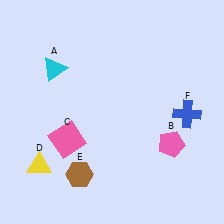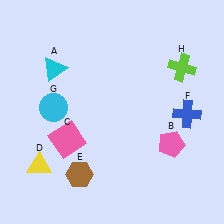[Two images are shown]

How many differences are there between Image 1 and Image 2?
There are 2 differences between the two images.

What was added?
A cyan circle (G), a lime cross (H) were added in Image 2.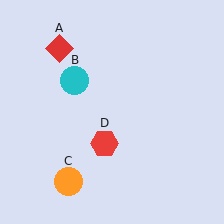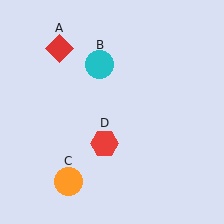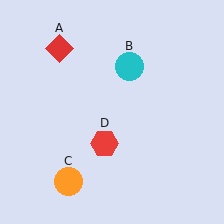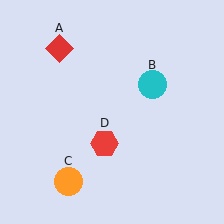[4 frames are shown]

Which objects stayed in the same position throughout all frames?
Red diamond (object A) and orange circle (object C) and red hexagon (object D) remained stationary.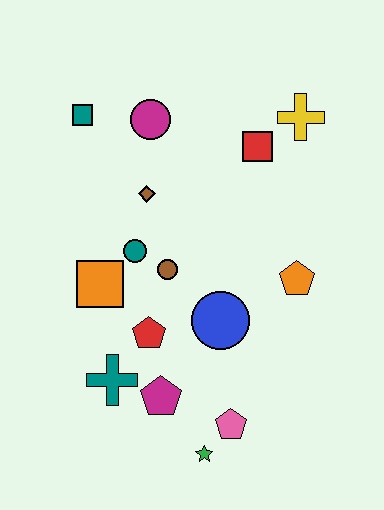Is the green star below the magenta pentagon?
Yes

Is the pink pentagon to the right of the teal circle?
Yes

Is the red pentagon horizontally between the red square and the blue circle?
No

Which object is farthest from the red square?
The green star is farthest from the red square.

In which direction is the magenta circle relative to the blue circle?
The magenta circle is above the blue circle.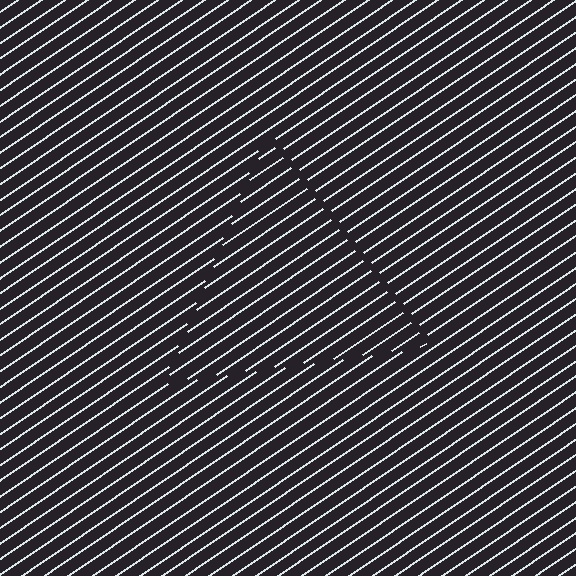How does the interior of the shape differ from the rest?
The interior of the shape contains the same grating, shifted by half a period — the contour is defined by the phase discontinuity where line-ends from the inner and outer gratings abut.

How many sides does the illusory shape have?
3 sides — the line-ends trace a triangle.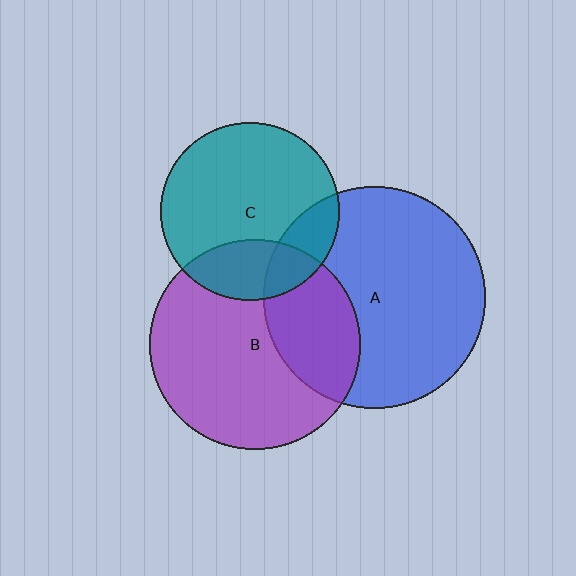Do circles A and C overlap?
Yes.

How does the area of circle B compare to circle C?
Approximately 1.4 times.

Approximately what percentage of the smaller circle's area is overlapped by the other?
Approximately 15%.